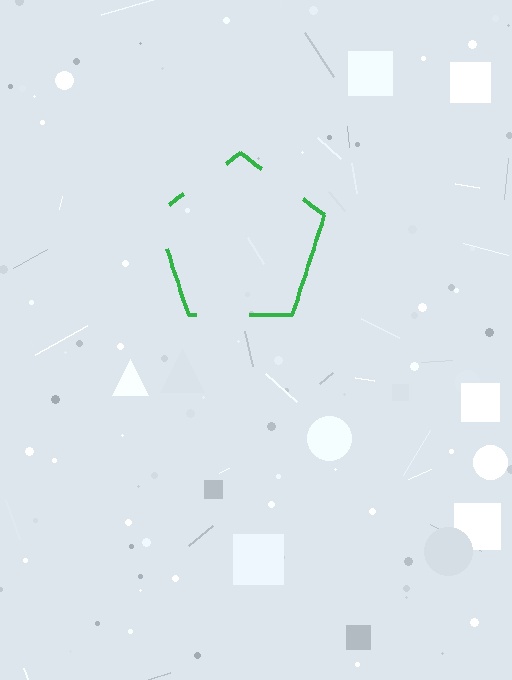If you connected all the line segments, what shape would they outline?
They would outline a pentagon.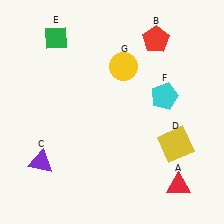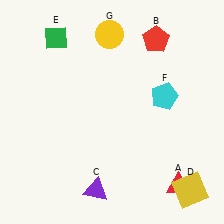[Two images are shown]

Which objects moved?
The objects that moved are: the purple triangle (C), the yellow square (D), the yellow circle (G).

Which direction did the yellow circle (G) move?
The yellow circle (G) moved up.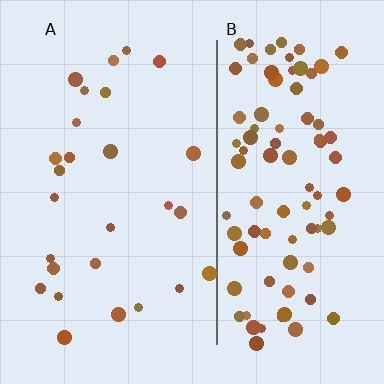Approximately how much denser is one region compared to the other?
Approximately 3.4× — region B over region A.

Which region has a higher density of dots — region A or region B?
B (the right).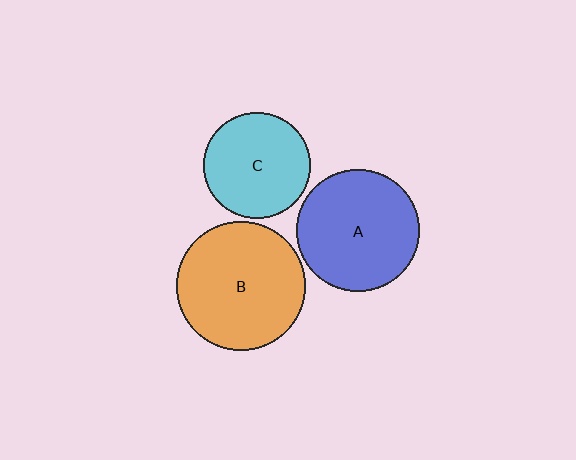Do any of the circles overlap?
No, none of the circles overlap.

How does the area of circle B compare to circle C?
Approximately 1.5 times.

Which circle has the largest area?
Circle B (orange).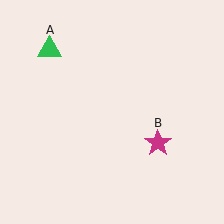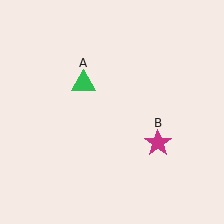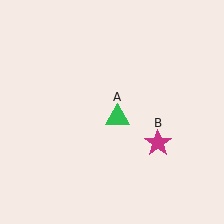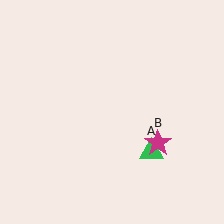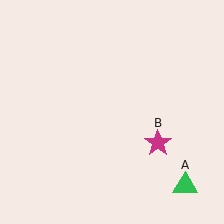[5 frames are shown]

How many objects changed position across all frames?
1 object changed position: green triangle (object A).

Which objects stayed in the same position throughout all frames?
Magenta star (object B) remained stationary.